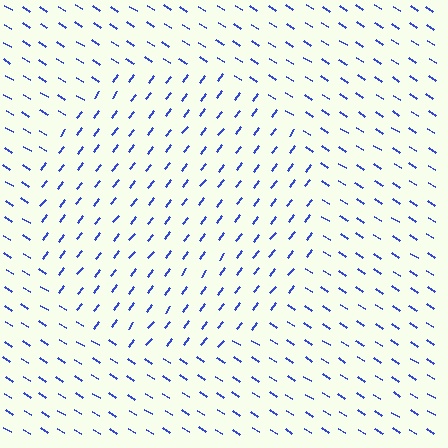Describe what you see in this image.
The image is filled with small blue line segments. A circle region in the image has lines oriented differently from the surrounding lines, creating a visible texture boundary.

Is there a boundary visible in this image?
Yes, there is a texture boundary formed by a change in line orientation.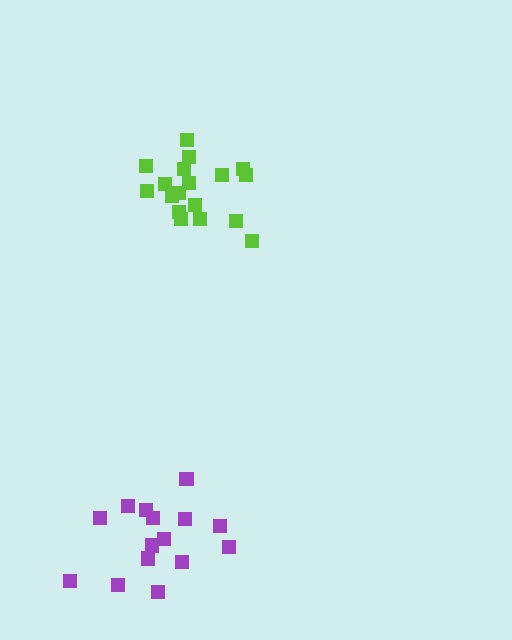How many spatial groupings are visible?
There are 2 spatial groupings.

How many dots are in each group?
Group 1: 15 dots, Group 2: 18 dots (33 total).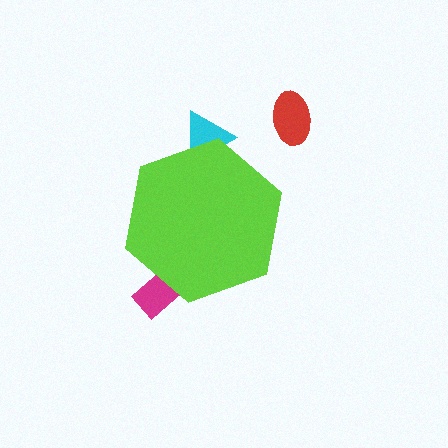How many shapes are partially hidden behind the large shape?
2 shapes are partially hidden.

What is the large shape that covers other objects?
A lime hexagon.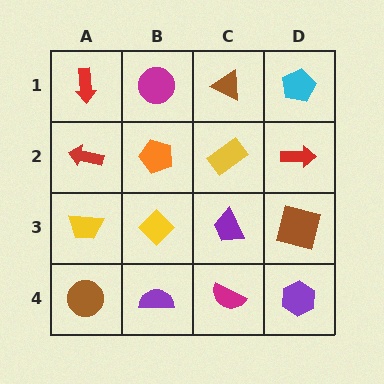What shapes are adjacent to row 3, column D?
A red arrow (row 2, column D), a purple hexagon (row 4, column D), a purple trapezoid (row 3, column C).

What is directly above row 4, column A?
A yellow trapezoid.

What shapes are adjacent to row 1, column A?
A red arrow (row 2, column A), a magenta circle (row 1, column B).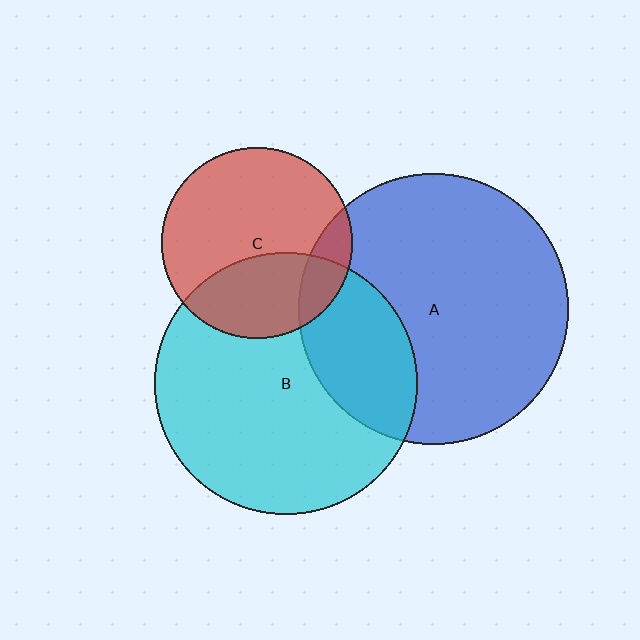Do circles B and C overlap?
Yes.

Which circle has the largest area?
Circle A (blue).